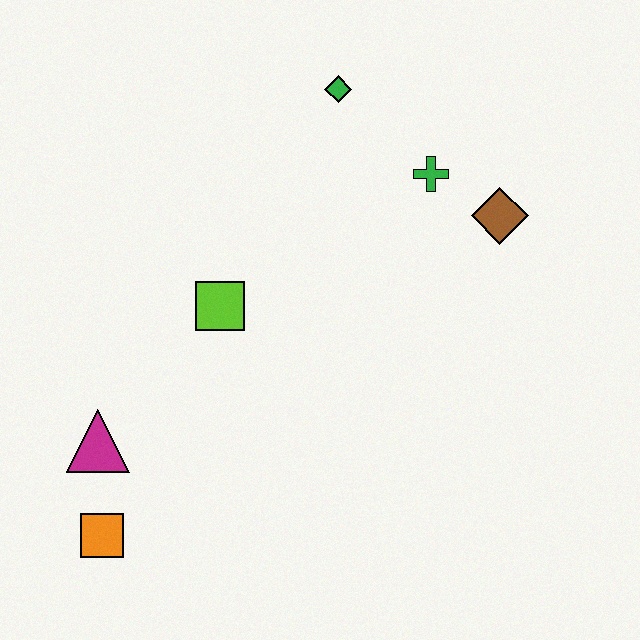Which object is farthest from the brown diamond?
The orange square is farthest from the brown diamond.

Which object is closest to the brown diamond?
The green cross is closest to the brown diamond.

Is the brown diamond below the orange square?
No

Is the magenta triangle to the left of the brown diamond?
Yes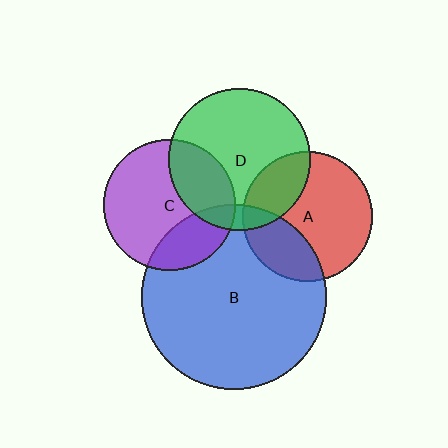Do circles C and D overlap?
Yes.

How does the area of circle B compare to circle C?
Approximately 2.0 times.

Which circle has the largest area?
Circle B (blue).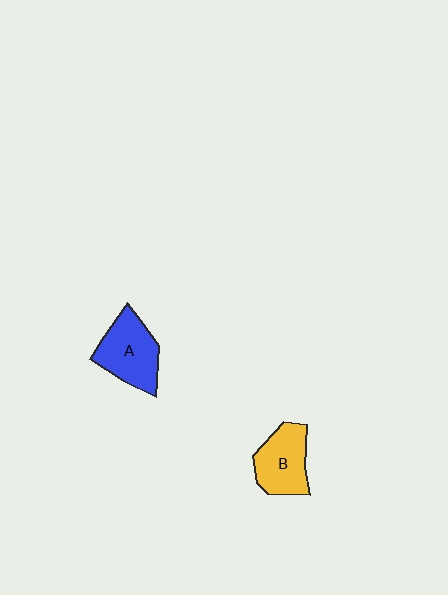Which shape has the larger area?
Shape A (blue).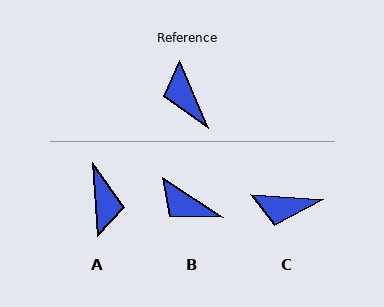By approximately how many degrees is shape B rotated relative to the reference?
Approximately 34 degrees counter-clockwise.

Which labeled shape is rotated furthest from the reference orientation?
A, about 161 degrees away.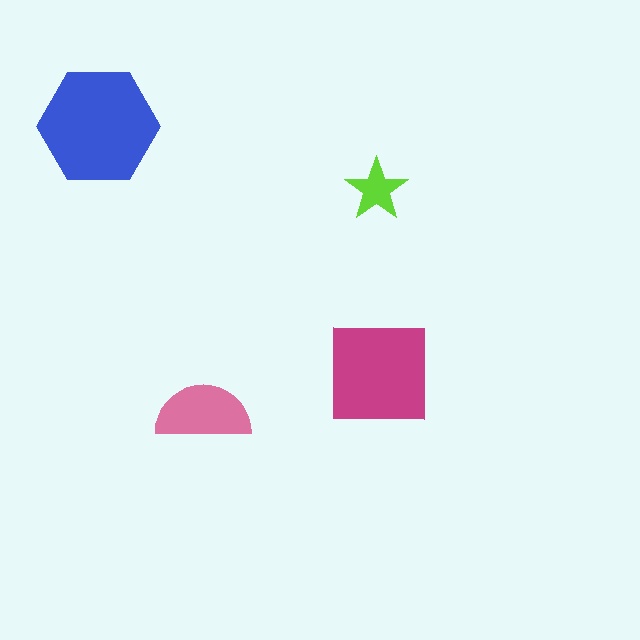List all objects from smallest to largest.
The lime star, the pink semicircle, the magenta square, the blue hexagon.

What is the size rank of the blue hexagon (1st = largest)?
1st.